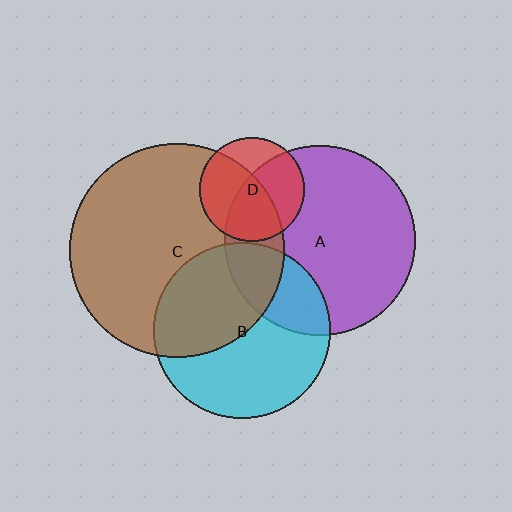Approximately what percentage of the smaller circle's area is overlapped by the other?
Approximately 55%.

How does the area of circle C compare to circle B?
Approximately 1.5 times.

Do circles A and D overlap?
Yes.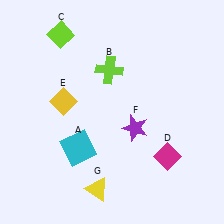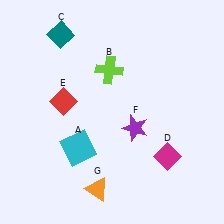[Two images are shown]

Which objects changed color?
C changed from lime to teal. E changed from yellow to red. G changed from yellow to orange.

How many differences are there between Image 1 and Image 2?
There are 3 differences between the two images.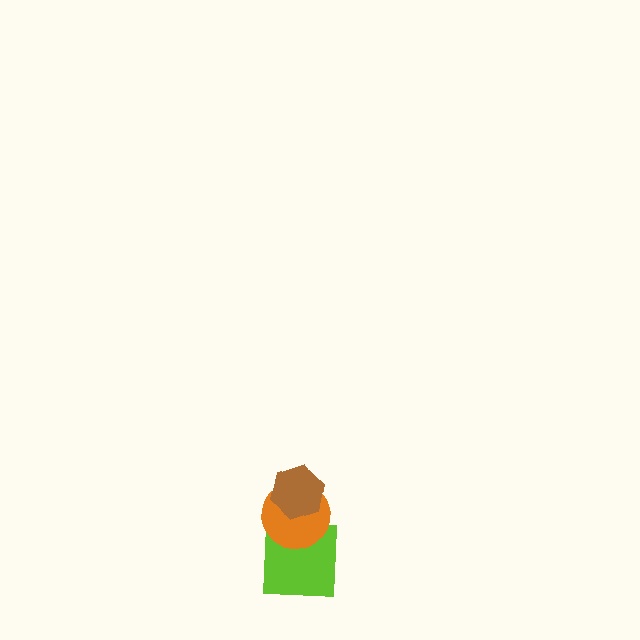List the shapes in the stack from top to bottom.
From top to bottom: the brown hexagon, the orange circle, the lime square.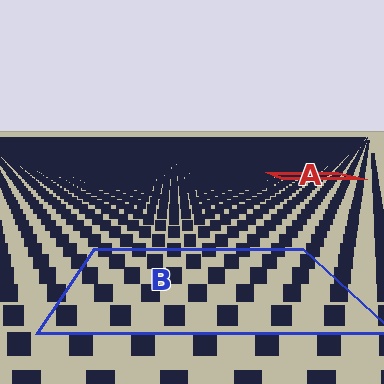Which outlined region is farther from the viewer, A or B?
Region A is farther from the viewer — the texture elements inside it appear smaller and more densely packed.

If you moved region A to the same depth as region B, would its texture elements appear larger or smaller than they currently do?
They would appear larger. At a closer depth, the same texture elements are projected at a bigger on-screen size.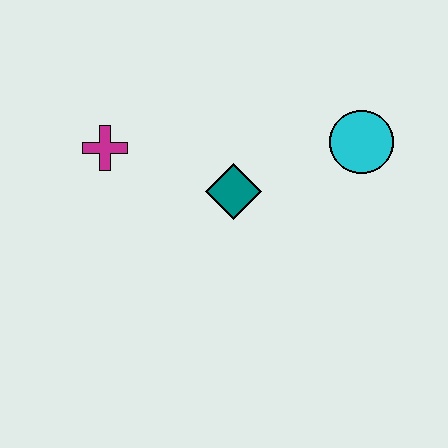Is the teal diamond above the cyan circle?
No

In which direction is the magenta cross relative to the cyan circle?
The magenta cross is to the left of the cyan circle.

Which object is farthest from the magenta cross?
The cyan circle is farthest from the magenta cross.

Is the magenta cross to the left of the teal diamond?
Yes